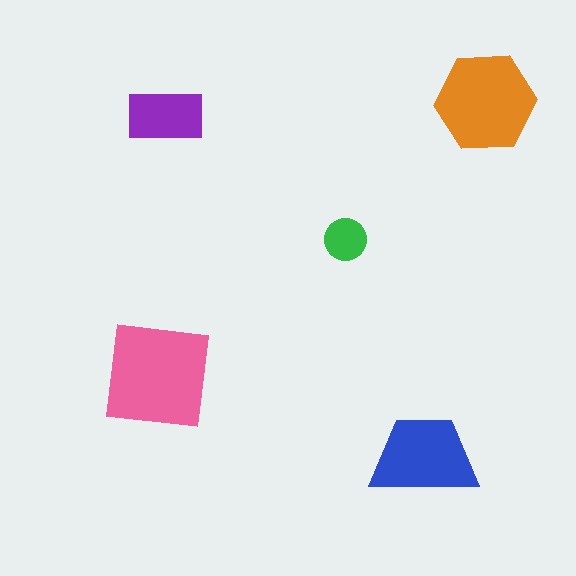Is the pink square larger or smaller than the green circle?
Larger.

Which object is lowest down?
The blue trapezoid is bottommost.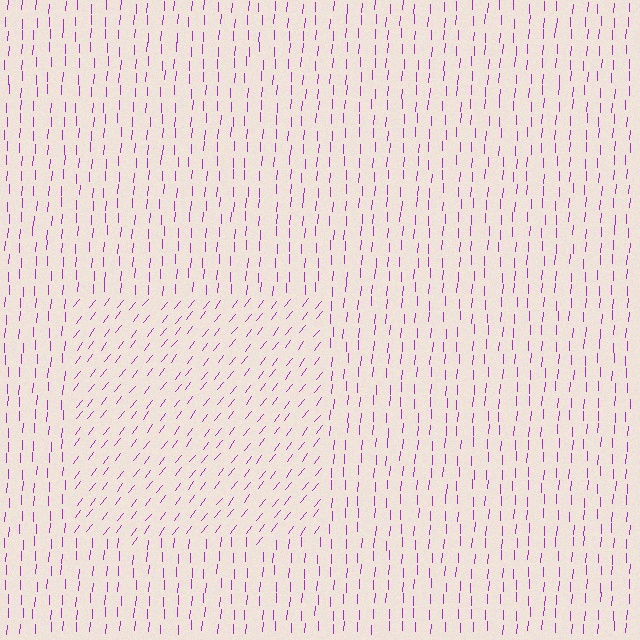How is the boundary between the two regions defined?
The boundary is defined purely by a change in line orientation (approximately 35 degrees difference). All lines are the same color and thickness.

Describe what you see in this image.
The image is filled with small purple line segments. A rectangle region in the image has lines oriented differently from the surrounding lines, creating a visible texture boundary.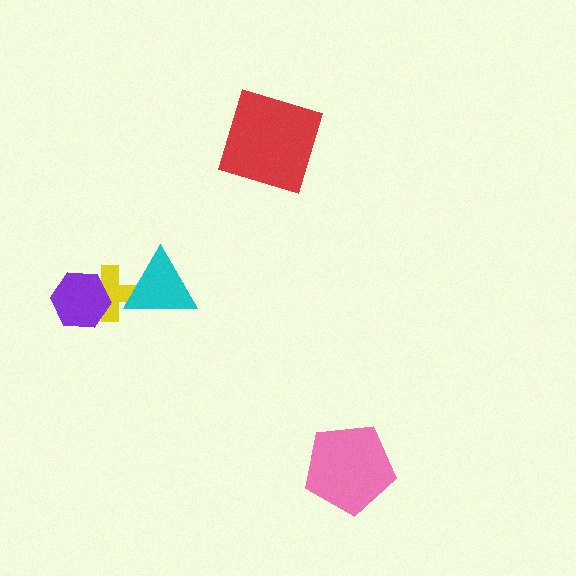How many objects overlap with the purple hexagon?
1 object overlaps with the purple hexagon.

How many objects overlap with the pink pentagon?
0 objects overlap with the pink pentagon.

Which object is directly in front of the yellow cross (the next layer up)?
The purple hexagon is directly in front of the yellow cross.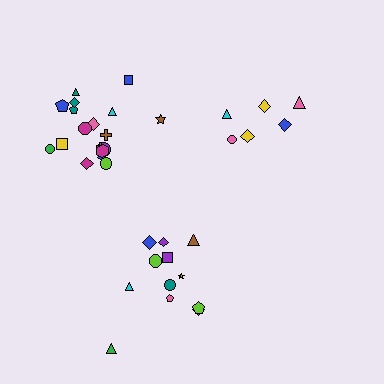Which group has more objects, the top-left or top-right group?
The top-left group.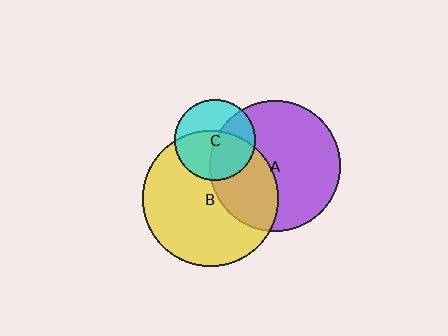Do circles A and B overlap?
Yes.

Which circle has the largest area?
Circle B (yellow).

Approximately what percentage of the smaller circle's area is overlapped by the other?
Approximately 35%.